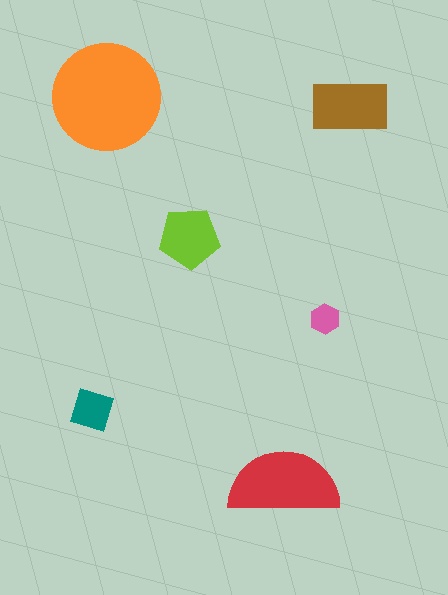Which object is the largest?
The orange circle.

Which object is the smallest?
The pink hexagon.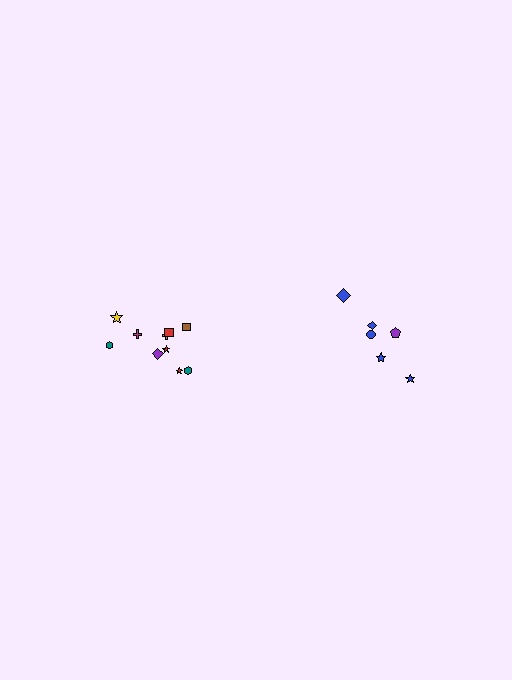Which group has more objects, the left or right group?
The left group.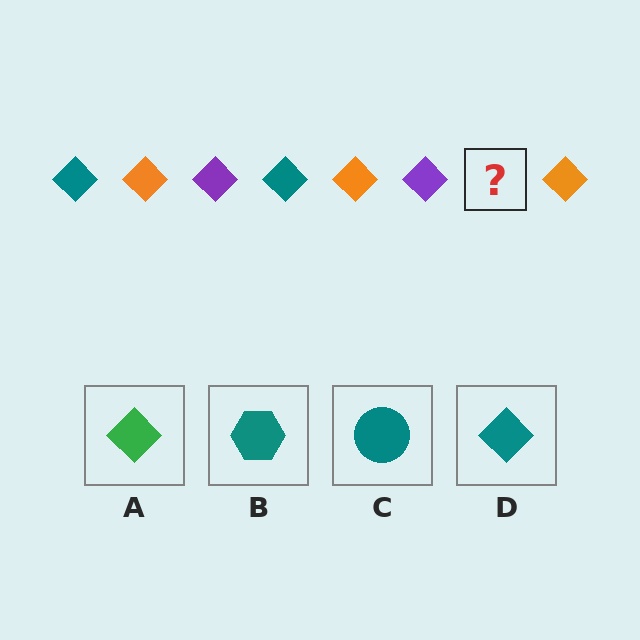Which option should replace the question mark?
Option D.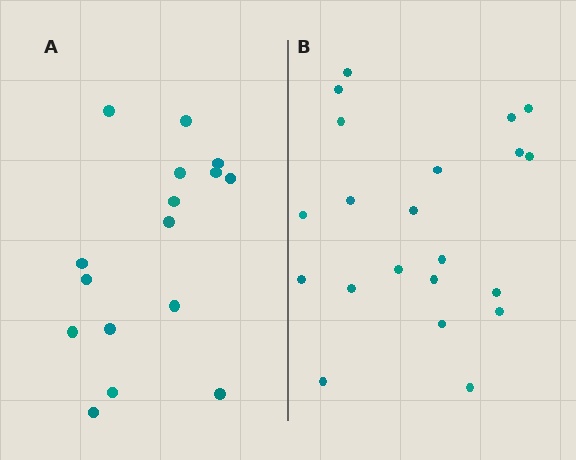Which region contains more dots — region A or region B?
Region B (the right region) has more dots.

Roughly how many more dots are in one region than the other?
Region B has about 5 more dots than region A.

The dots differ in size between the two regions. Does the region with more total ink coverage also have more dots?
No. Region A has more total ink coverage because its dots are larger, but region B actually contains more individual dots. Total area can be misleading — the number of items is what matters here.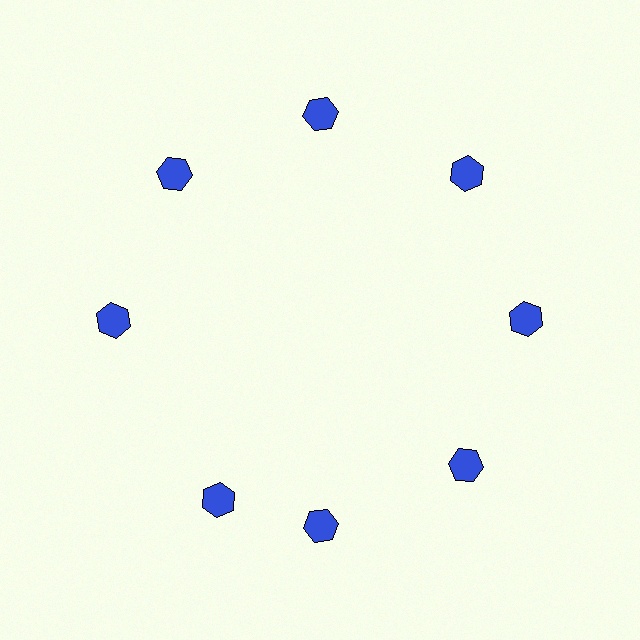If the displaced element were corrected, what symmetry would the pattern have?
It would have 8-fold rotational symmetry — the pattern would map onto itself every 45 degrees.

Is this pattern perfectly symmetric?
No. The 8 blue hexagons are arranged in a ring, but one element near the 8 o'clock position is rotated out of alignment along the ring, breaking the 8-fold rotational symmetry.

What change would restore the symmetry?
The symmetry would be restored by rotating it back into even spacing with its neighbors so that all 8 hexagons sit at equal angles and equal distance from the center.